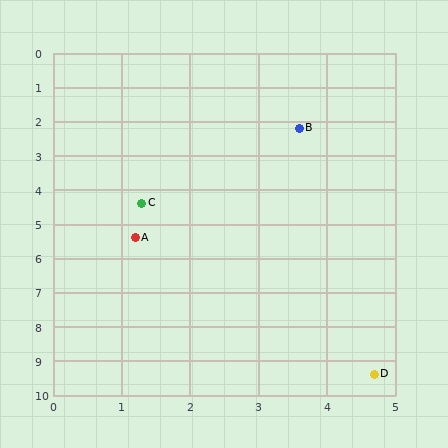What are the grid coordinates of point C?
Point C is at approximately (1.3, 4.4).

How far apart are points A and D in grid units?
Points A and D are about 5.3 grid units apart.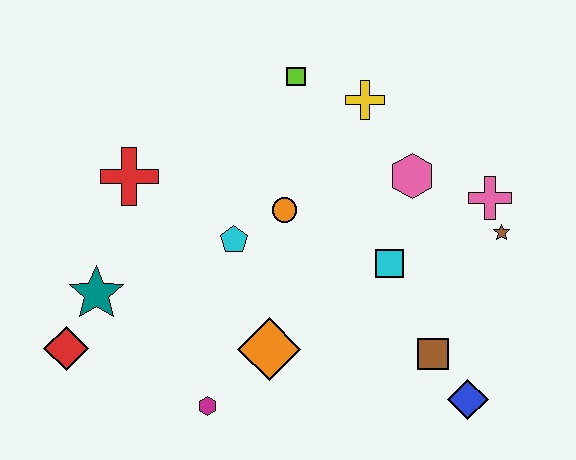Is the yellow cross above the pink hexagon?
Yes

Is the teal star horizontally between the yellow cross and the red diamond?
Yes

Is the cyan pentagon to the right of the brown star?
No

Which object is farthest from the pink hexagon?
The red diamond is farthest from the pink hexagon.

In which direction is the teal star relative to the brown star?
The teal star is to the left of the brown star.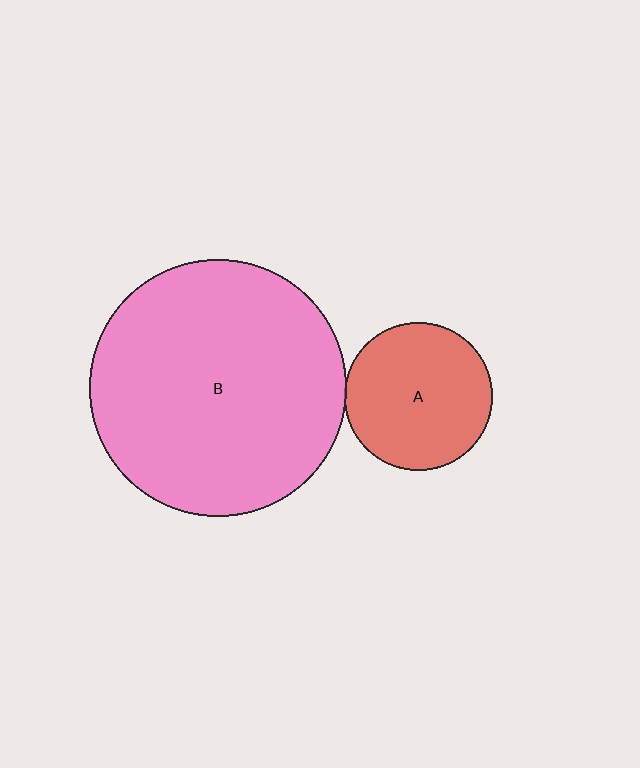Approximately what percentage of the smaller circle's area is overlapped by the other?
Approximately 5%.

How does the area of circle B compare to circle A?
Approximately 3.0 times.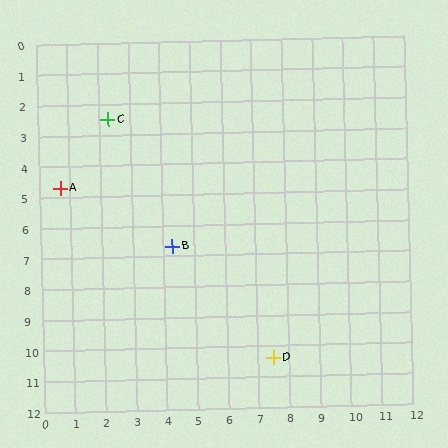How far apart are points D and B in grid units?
Points D and B are about 4.9 grid units apart.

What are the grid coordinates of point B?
Point B is at approximately (4.3, 6.7).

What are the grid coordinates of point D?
Point D is at approximately (7.5, 10.4).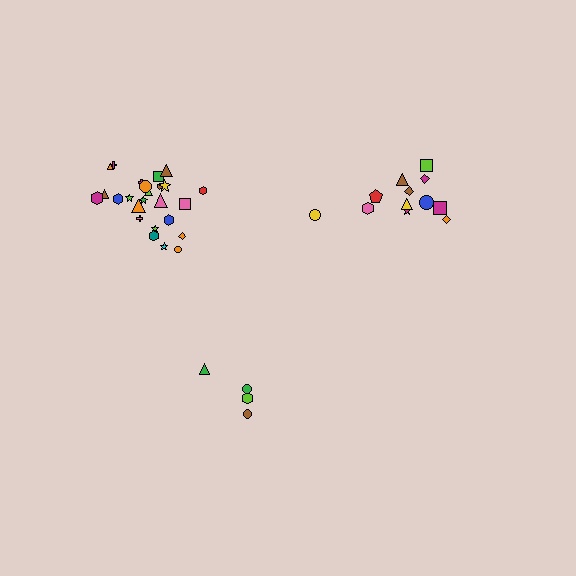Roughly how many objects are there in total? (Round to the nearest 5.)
Roughly 40 objects in total.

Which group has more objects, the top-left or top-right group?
The top-left group.